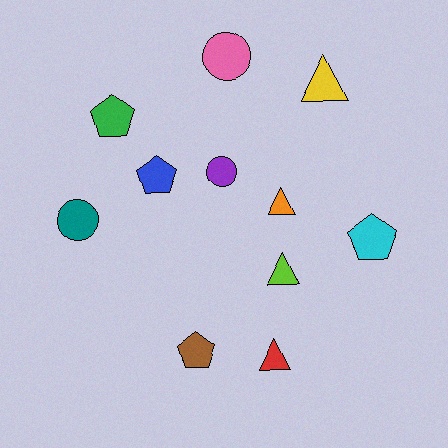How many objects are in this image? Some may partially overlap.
There are 11 objects.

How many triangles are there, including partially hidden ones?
There are 4 triangles.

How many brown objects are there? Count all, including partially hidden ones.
There is 1 brown object.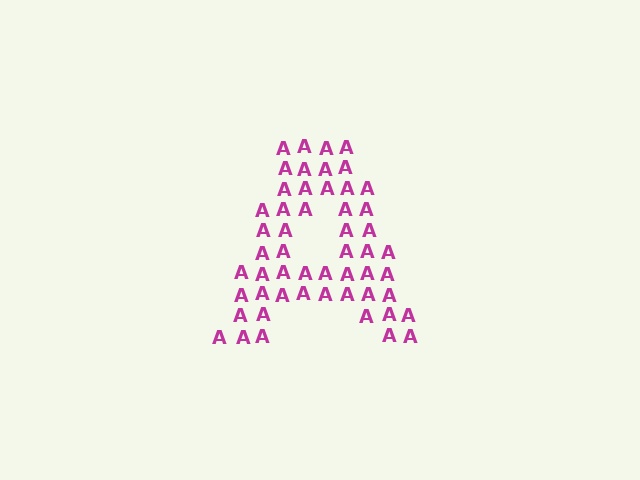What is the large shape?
The large shape is the letter A.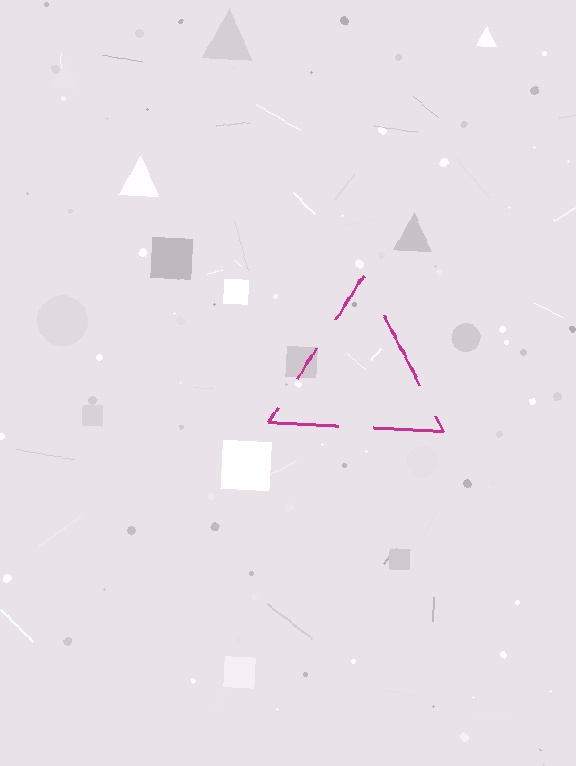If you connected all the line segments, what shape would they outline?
They would outline a triangle.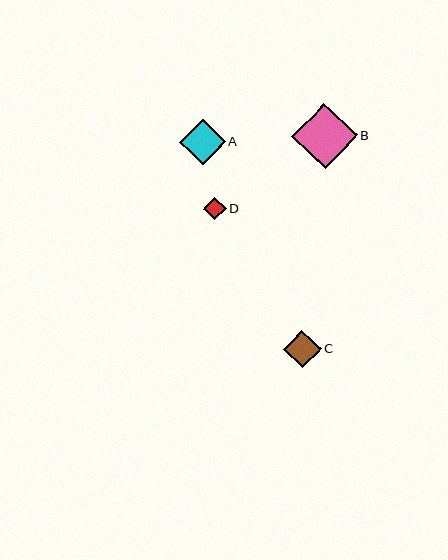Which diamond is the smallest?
Diamond D is the smallest with a size of approximately 23 pixels.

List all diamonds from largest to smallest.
From largest to smallest: B, A, C, D.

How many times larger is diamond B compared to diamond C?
Diamond B is approximately 1.8 times the size of diamond C.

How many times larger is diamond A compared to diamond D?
Diamond A is approximately 2.0 times the size of diamond D.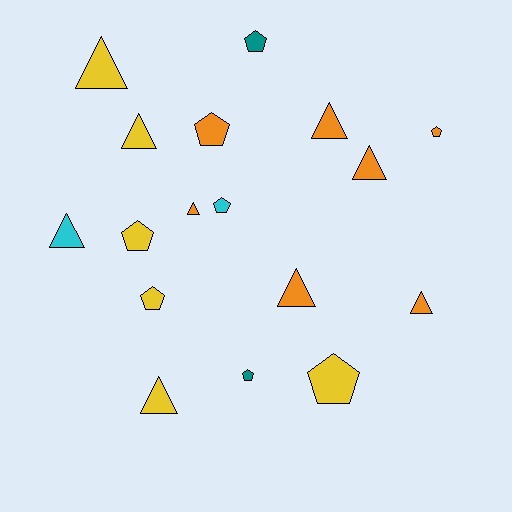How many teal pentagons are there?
There are 2 teal pentagons.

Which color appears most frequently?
Orange, with 7 objects.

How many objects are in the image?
There are 17 objects.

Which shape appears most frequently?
Triangle, with 9 objects.